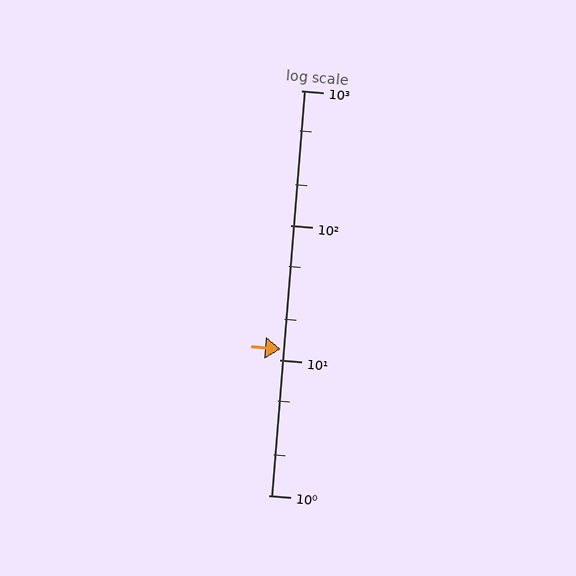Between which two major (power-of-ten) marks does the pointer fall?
The pointer is between 10 and 100.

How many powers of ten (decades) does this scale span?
The scale spans 3 decades, from 1 to 1000.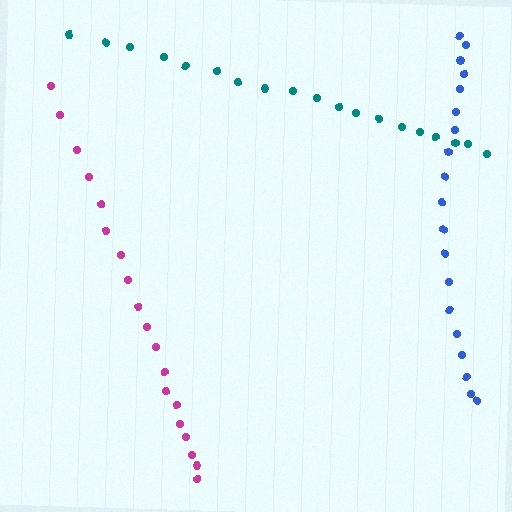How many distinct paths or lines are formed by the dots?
There are 3 distinct paths.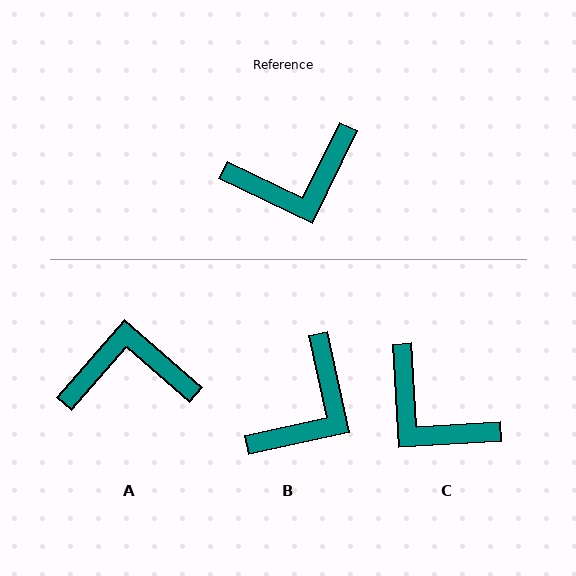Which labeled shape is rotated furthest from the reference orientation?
A, about 165 degrees away.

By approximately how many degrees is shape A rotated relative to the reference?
Approximately 165 degrees counter-clockwise.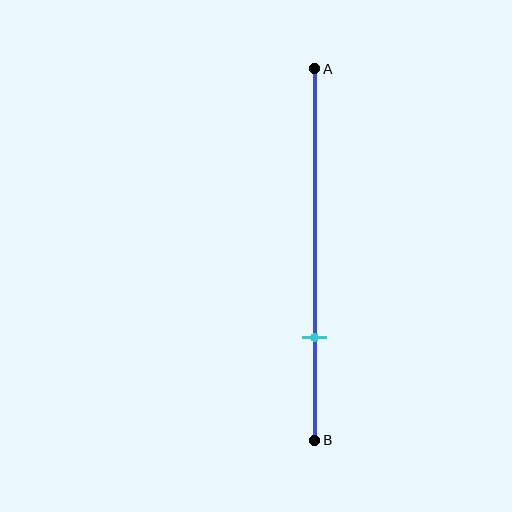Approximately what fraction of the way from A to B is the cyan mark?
The cyan mark is approximately 70% of the way from A to B.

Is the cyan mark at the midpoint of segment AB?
No, the mark is at about 70% from A, not at the 50% midpoint.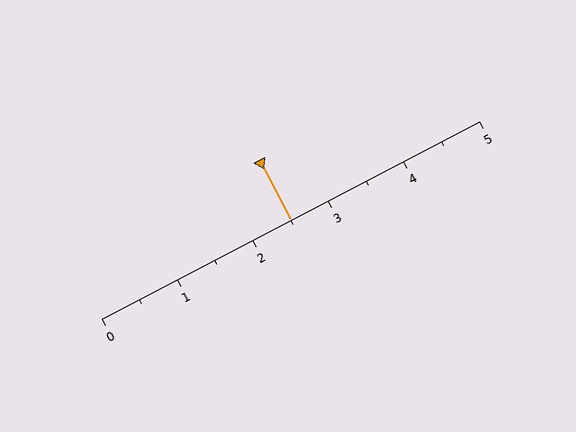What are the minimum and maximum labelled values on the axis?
The axis runs from 0 to 5.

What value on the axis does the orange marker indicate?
The marker indicates approximately 2.5.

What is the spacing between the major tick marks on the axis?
The major ticks are spaced 1 apart.